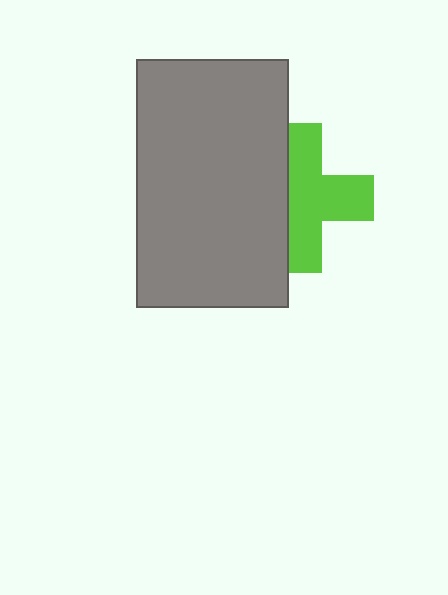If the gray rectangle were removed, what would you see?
You would see the complete lime cross.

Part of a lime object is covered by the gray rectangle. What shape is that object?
It is a cross.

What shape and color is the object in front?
The object in front is a gray rectangle.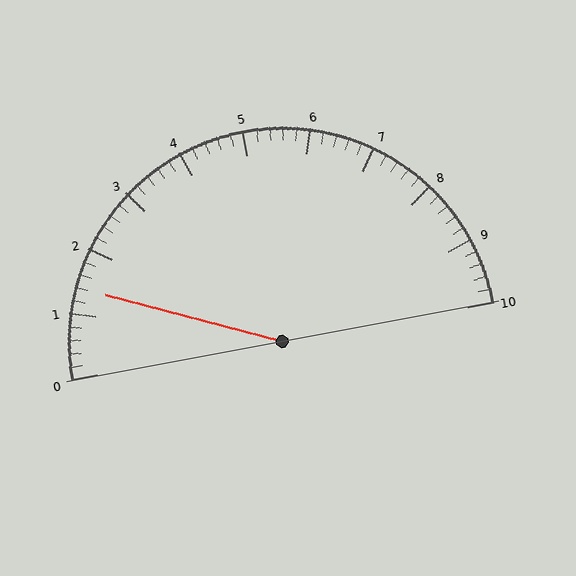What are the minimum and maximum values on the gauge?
The gauge ranges from 0 to 10.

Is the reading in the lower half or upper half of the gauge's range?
The reading is in the lower half of the range (0 to 10).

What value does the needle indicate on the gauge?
The needle indicates approximately 1.4.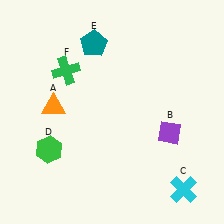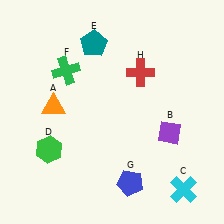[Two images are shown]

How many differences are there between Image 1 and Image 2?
There are 2 differences between the two images.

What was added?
A blue pentagon (G), a red cross (H) were added in Image 2.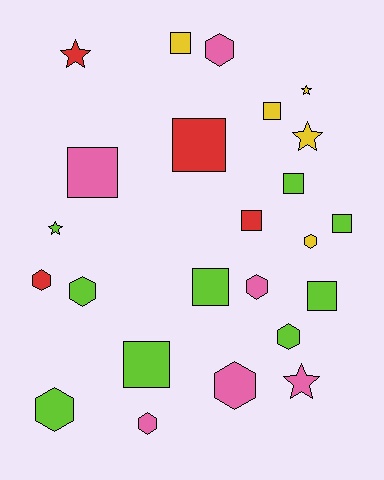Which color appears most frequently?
Lime, with 9 objects.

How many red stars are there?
There is 1 red star.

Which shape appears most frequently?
Square, with 10 objects.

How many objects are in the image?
There are 24 objects.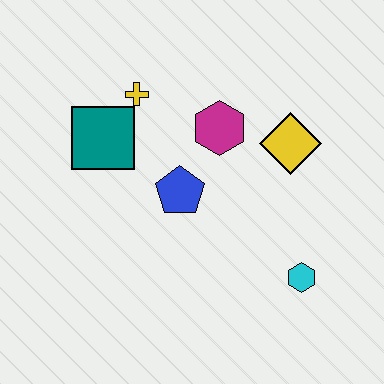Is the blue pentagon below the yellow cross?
Yes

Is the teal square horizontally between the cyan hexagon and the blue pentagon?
No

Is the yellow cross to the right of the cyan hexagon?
No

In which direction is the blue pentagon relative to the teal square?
The blue pentagon is to the right of the teal square.